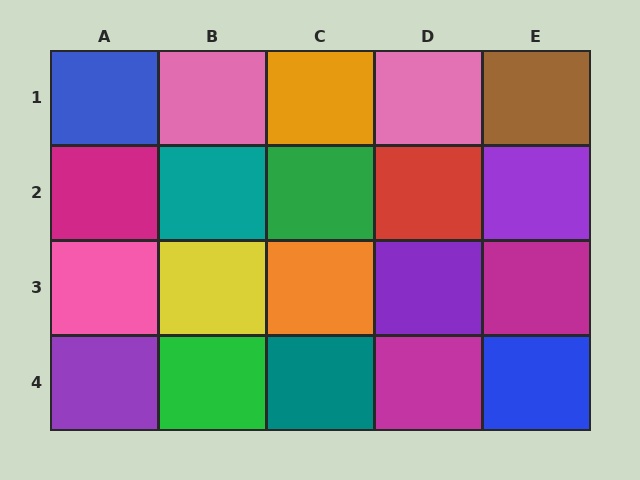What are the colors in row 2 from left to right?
Magenta, teal, green, red, purple.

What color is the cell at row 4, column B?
Green.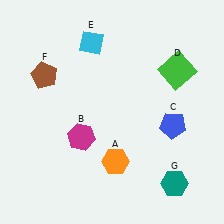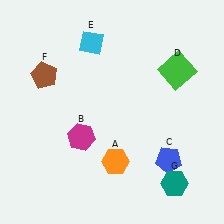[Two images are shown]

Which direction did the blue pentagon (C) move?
The blue pentagon (C) moved down.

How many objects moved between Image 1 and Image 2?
1 object moved between the two images.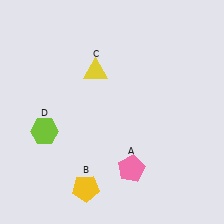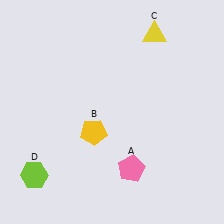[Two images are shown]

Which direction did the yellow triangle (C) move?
The yellow triangle (C) moved right.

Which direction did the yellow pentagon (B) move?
The yellow pentagon (B) moved up.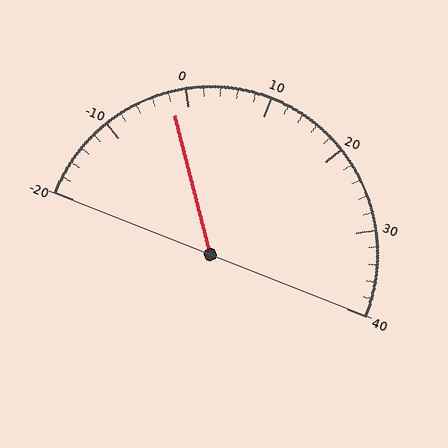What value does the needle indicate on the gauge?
The needle indicates approximately -2.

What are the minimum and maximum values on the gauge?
The gauge ranges from -20 to 40.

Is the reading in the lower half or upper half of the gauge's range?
The reading is in the lower half of the range (-20 to 40).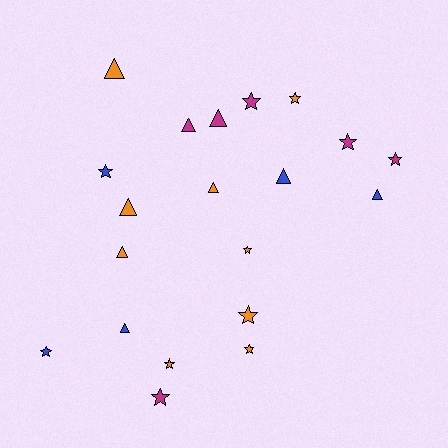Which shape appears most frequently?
Star, with 11 objects.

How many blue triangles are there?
There are 3 blue triangles.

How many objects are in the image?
There are 20 objects.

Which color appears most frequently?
Orange, with 9 objects.